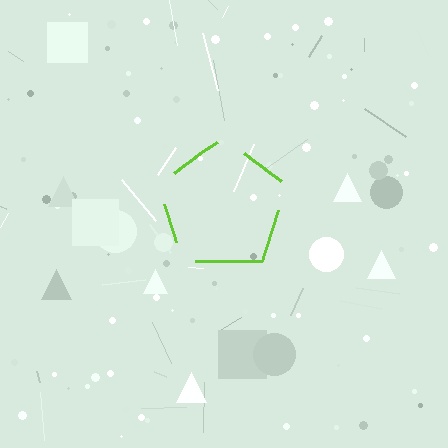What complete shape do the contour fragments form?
The contour fragments form a pentagon.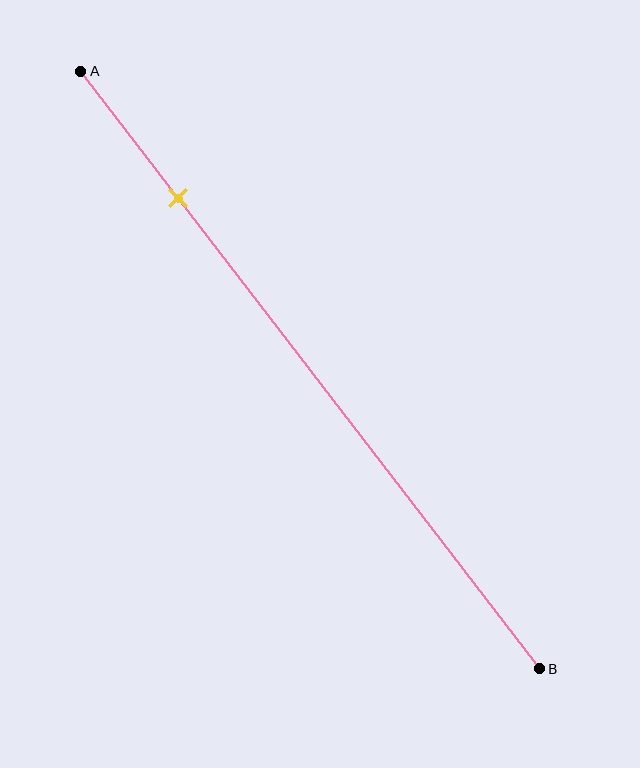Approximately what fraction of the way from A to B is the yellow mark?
The yellow mark is approximately 20% of the way from A to B.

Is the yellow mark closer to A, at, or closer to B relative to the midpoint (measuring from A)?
The yellow mark is closer to point A than the midpoint of segment AB.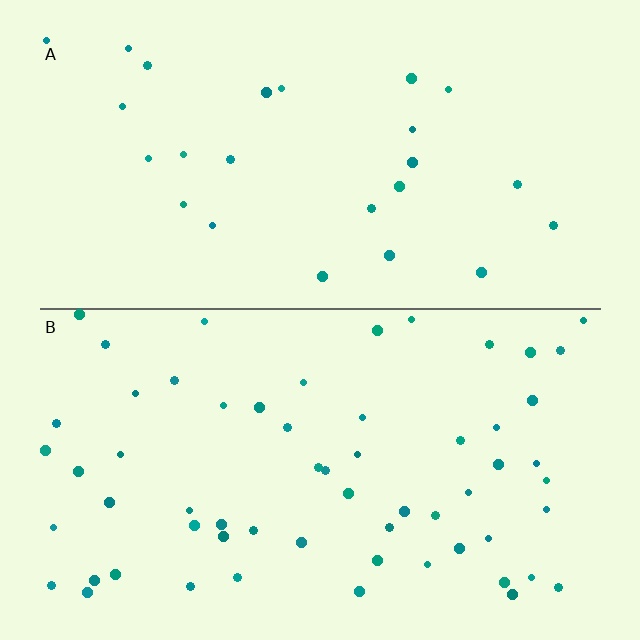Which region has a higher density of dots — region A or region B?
B (the bottom).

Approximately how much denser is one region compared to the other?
Approximately 2.4× — region B over region A.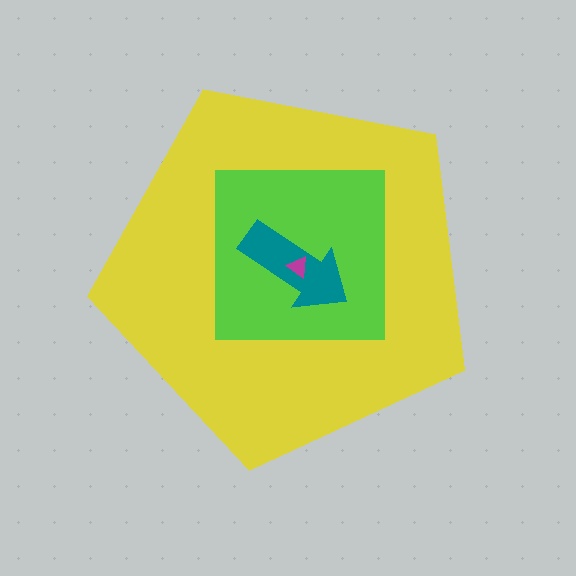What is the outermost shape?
The yellow pentagon.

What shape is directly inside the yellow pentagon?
The lime square.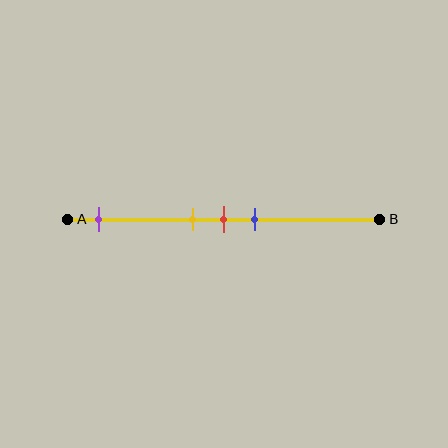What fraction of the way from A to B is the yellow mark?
The yellow mark is approximately 40% (0.4) of the way from A to B.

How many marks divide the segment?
There are 4 marks dividing the segment.